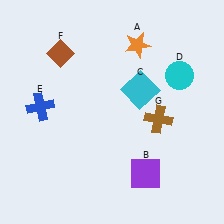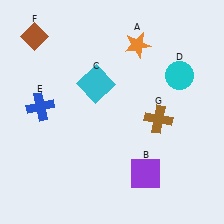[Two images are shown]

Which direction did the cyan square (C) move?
The cyan square (C) moved left.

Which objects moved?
The objects that moved are: the cyan square (C), the brown diamond (F).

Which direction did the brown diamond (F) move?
The brown diamond (F) moved left.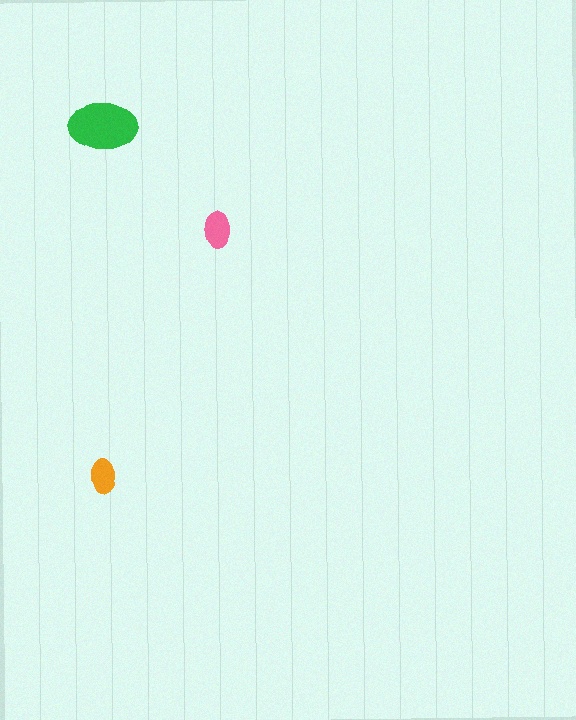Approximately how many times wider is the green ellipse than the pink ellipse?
About 2 times wider.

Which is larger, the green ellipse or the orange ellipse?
The green one.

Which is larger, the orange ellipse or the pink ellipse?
The pink one.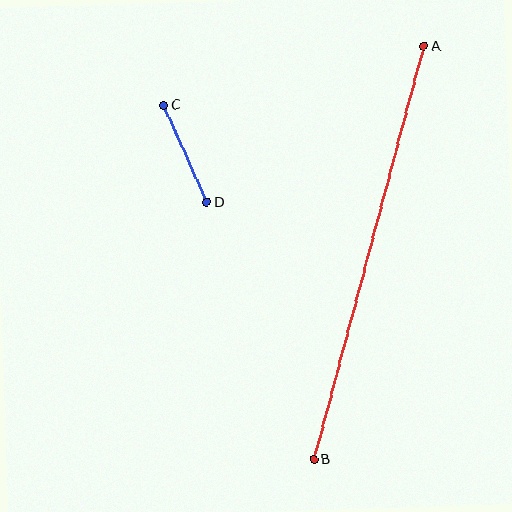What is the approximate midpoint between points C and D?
The midpoint is at approximately (185, 154) pixels.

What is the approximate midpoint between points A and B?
The midpoint is at approximately (369, 253) pixels.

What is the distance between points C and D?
The distance is approximately 106 pixels.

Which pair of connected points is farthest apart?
Points A and B are farthest apart.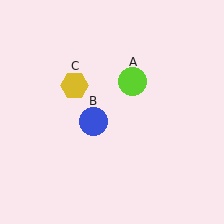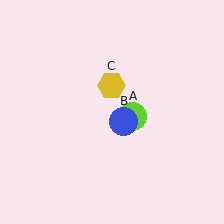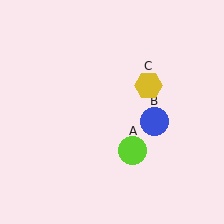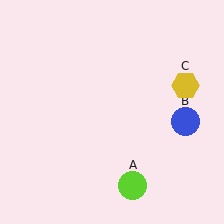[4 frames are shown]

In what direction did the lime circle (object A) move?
The lime circle (object A) moved down.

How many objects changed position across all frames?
3 objects changed position: lime circle (object A), blue circle (object B), yellow hexagon (object C).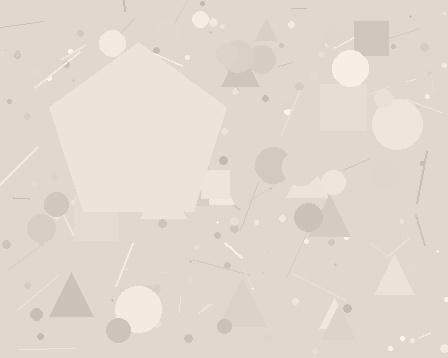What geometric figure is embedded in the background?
A pentagon is embedded in the background.